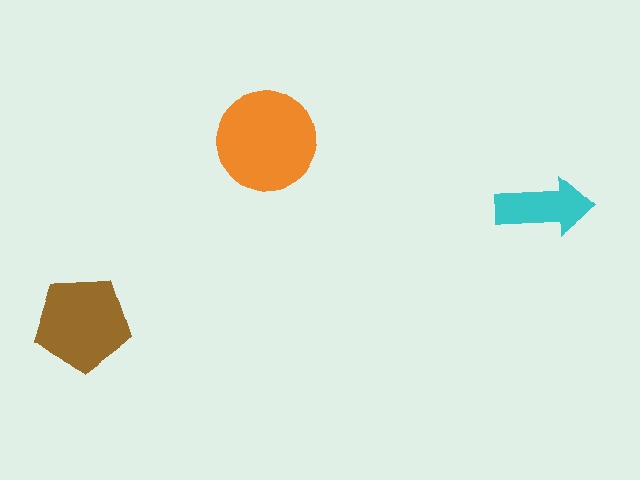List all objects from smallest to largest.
The cyan arrow, the brown pentagon, the orange circle.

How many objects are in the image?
There are 3 objects in the image.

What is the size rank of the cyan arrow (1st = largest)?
3rd.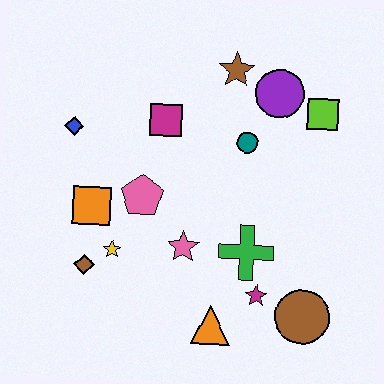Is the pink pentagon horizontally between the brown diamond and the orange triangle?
Yes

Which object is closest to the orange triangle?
The magenta star is closest to the orange triangle.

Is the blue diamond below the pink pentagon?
No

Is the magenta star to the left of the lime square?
Yes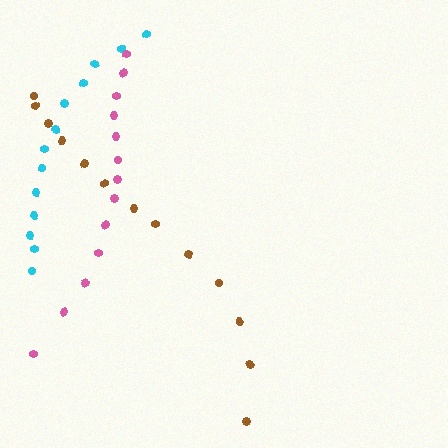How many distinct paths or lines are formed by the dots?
There are 3 distinct paths.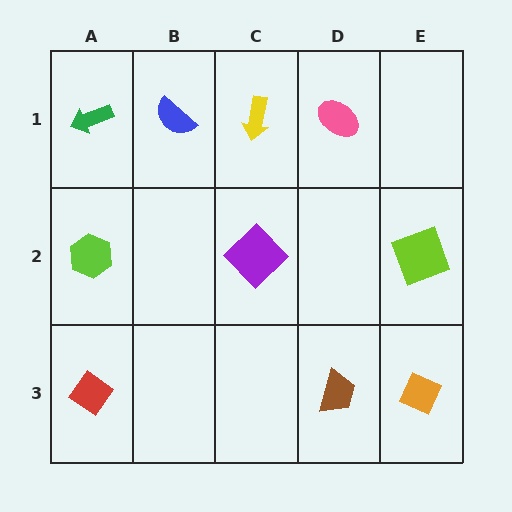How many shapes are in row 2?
3 shapes.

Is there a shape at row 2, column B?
No, that cell is empty.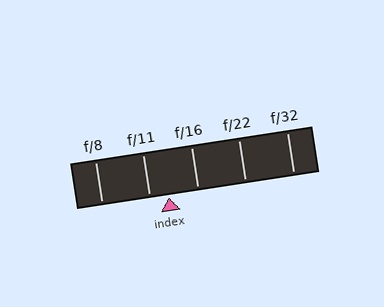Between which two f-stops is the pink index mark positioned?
The index mark is between f/11 and f/16.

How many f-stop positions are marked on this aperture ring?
There are 5 f-stop positions marked.